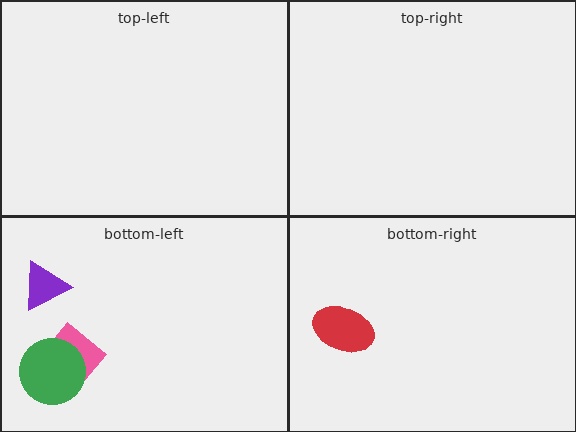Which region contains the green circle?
The bottom-left region.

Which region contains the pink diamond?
The bottom-left region.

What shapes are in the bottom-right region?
The red ellipse.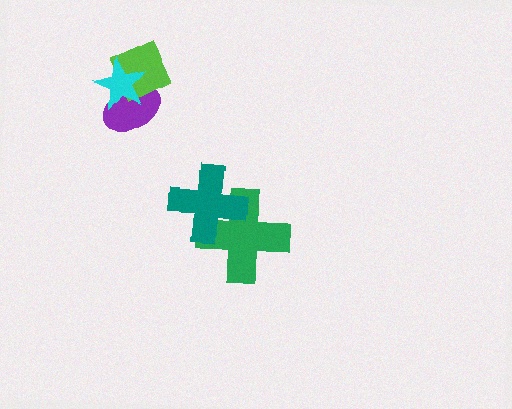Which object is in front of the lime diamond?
The cyan star is in front of the lime diamond.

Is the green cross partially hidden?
Yes, it is partially covered by another shape.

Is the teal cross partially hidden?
No, no other shape covers it.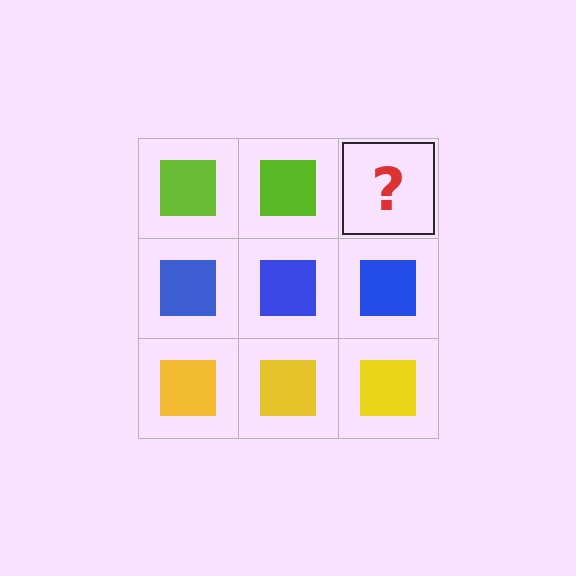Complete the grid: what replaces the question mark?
The question mark should be replaced with a lime square.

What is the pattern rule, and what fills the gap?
The rule is that each row has a consistent color. The gap should be filled with a lime square.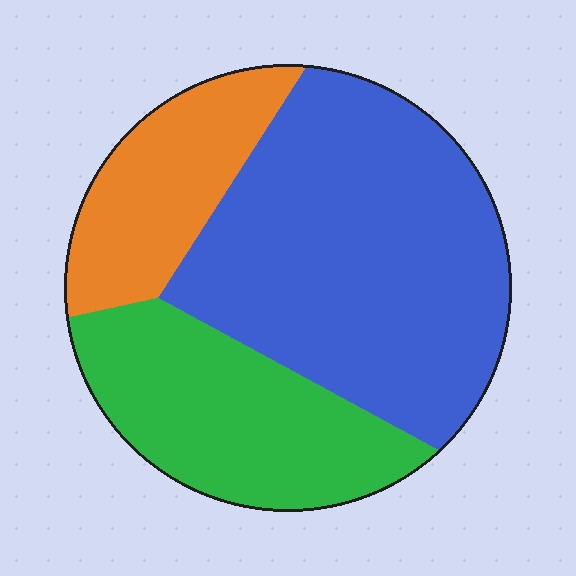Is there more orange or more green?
Green.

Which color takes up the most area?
Blue, at roughly 55%.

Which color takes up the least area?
Orange, at roughly 20%.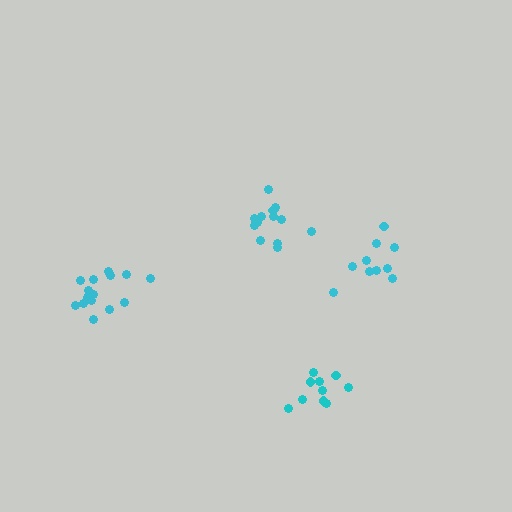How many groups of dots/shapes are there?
There are 4 groups.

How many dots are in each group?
Group 1: 13 dots, Group 2: 10 dots, Group 3: 15 dots, Group 4: 10 dots (48 total).